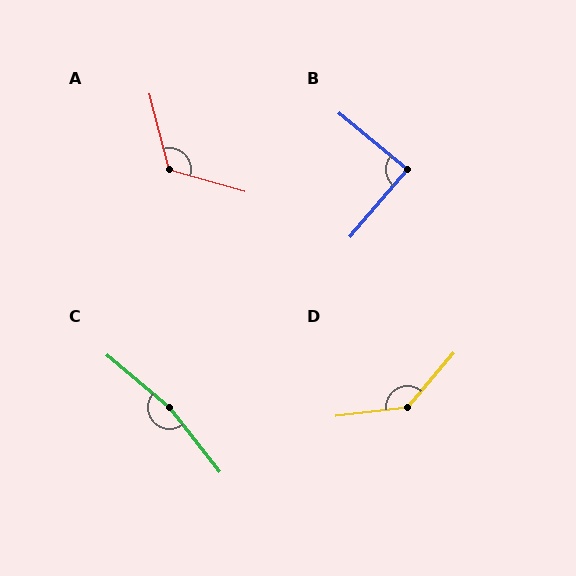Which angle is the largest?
C, at approximately 168 degrees.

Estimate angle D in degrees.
Approximately 137 degrees.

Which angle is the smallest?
B, at approximately 89 degrees.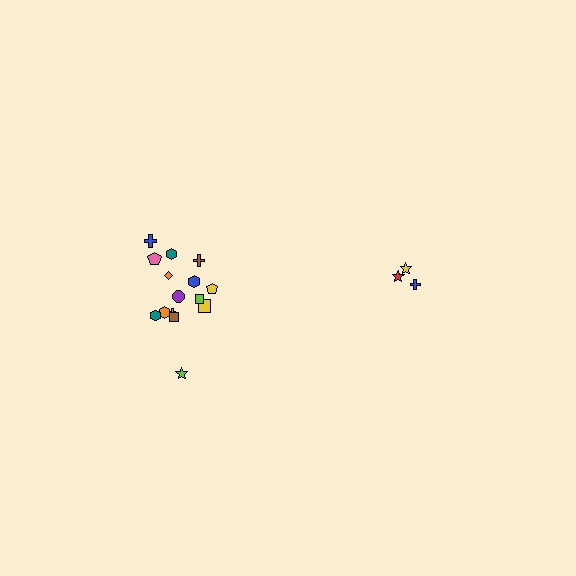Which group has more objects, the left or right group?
The left group.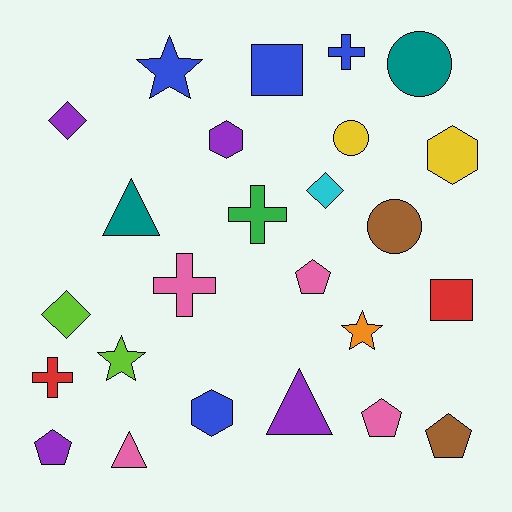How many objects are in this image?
There are 25 objects.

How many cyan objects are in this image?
There is 1 cyan object.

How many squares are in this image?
There are 2 squares.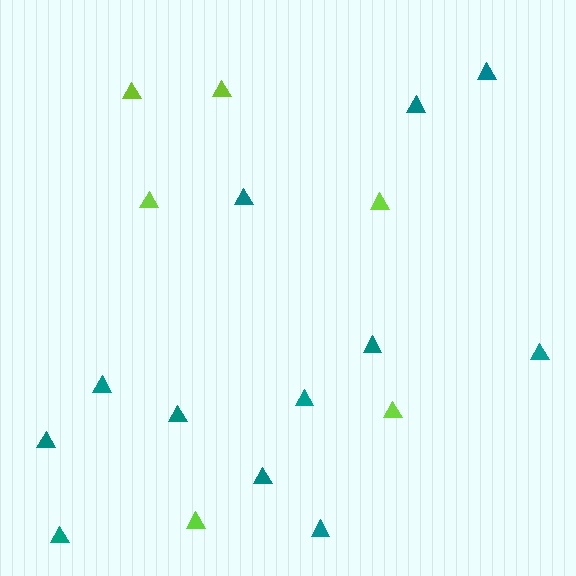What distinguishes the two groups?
There are 2 groups: one group of teal triangles (12) and one group of lime triangles (6).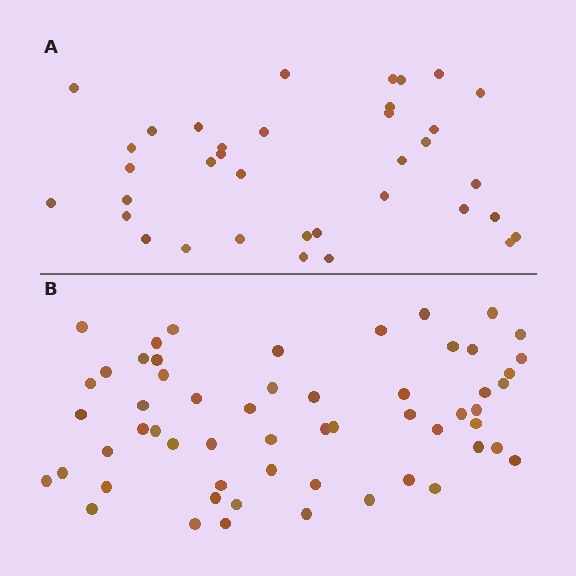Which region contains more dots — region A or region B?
Region B (the bottom region) has more dots.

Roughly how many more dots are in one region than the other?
Region B has approximately 20 more dots than region A.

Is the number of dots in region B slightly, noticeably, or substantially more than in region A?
Region B has substantially more. The ratio is roughly 1.6 to 1.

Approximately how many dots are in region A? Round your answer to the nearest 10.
About 40 dots. (The exact count is 36, which rounds to 40.)